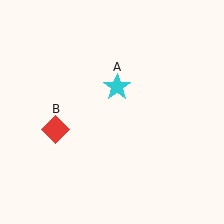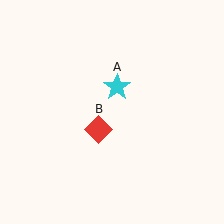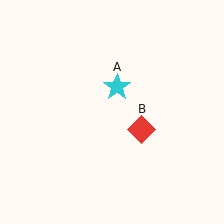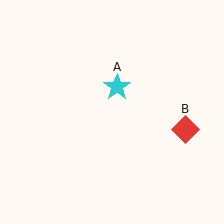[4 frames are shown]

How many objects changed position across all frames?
1 object changed position: red diamond (object B).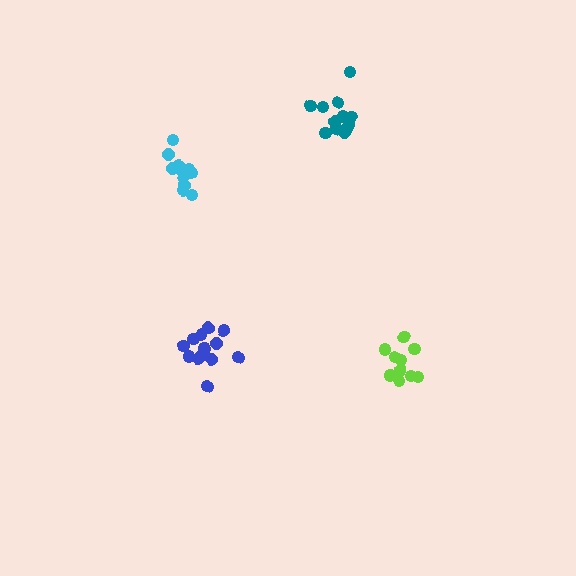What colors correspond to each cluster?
The clusters are colored: cyan, lime, blue, teal.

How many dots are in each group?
Group 1: 12 dots, Group 2: 11 dots, Group 3: 14 dots, Group 4: 15 dots (52 total).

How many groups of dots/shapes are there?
There are 4 groups.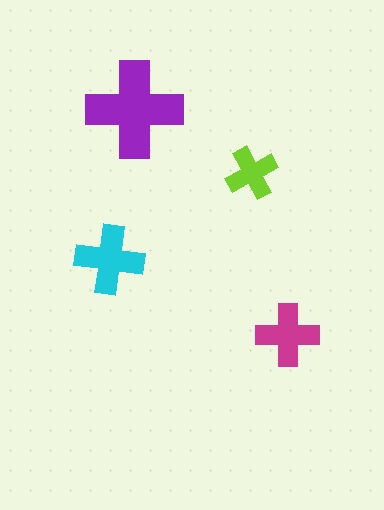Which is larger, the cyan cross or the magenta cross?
The cyan one.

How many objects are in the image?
There are 4 objects in the image.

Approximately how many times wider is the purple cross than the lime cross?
About 2 times wider.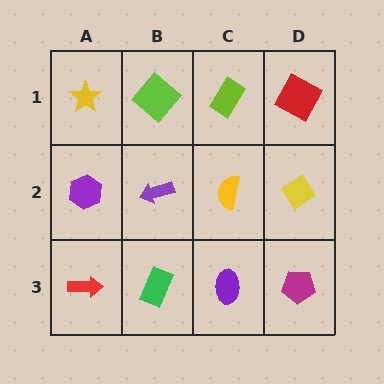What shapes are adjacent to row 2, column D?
A red square (row 1, column D), a magenta pentagon (row 3, column D), a yellow semicircle (row 2, column C).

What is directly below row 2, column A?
A red arrow.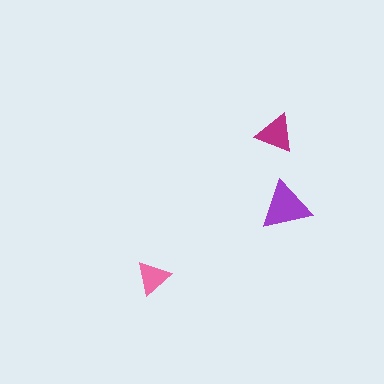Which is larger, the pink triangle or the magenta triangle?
The magenta one.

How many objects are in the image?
There are 3 objects in the image.